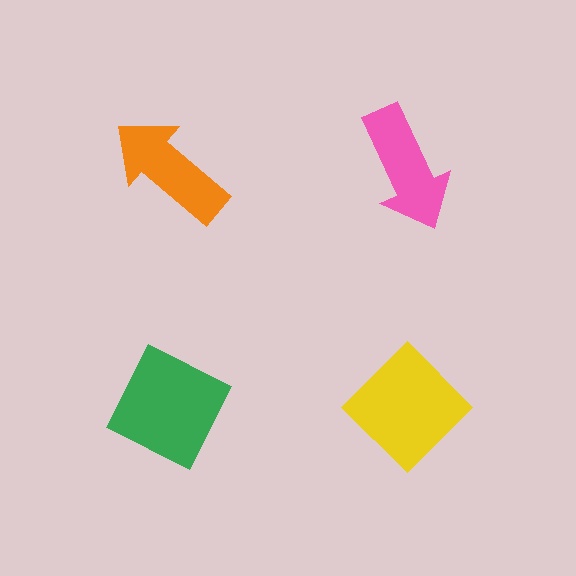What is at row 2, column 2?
A yellow diamond.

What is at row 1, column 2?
A pink arrow.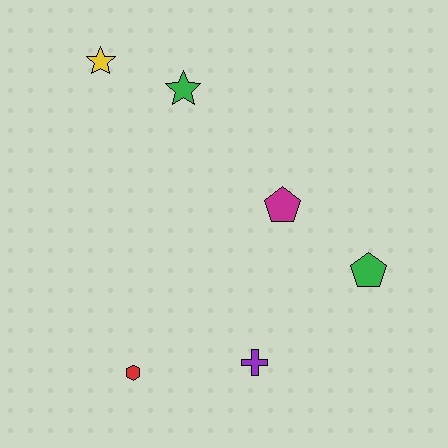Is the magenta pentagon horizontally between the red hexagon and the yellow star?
No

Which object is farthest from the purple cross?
The yellow star is farthest from the purple cross.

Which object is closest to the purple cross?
The red hexagon is closest to the purple cross.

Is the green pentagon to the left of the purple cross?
No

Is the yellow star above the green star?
Yes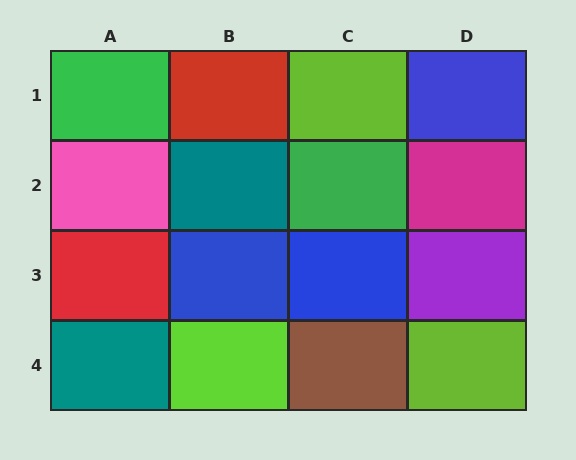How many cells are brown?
1 cell is brown.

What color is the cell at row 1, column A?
Green.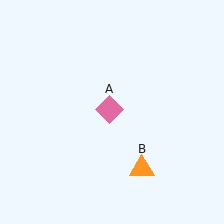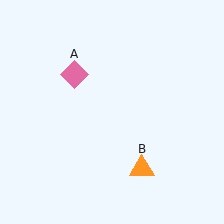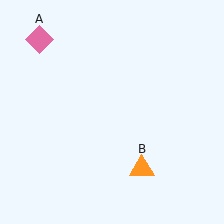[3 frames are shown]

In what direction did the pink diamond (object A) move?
The pink diamond (object A) moved up and to the left.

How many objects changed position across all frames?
1 object changed position: pink diamond (object A).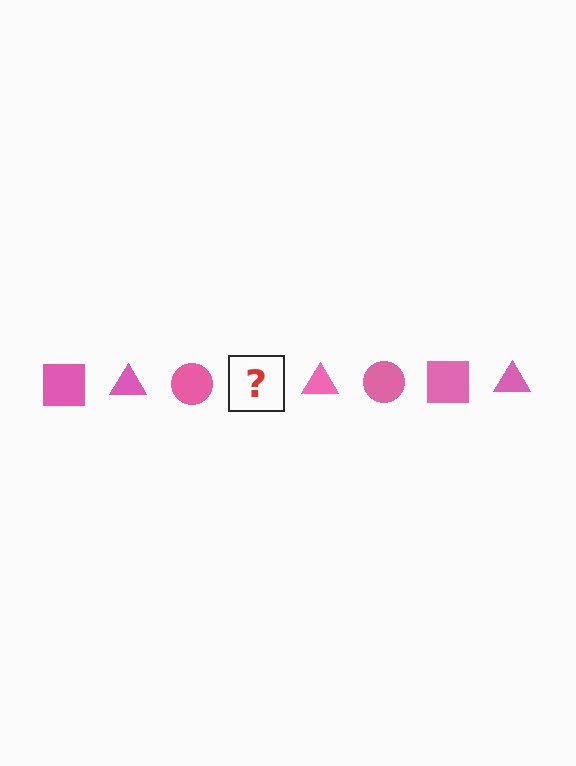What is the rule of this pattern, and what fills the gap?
The rule is that the pattern cycles through square, triangle, circle shapes in pink. The gap should be filled with a pink square.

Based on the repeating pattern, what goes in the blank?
The blank should be a pink square.